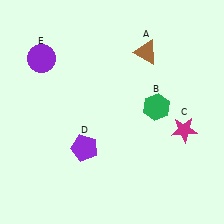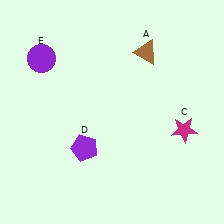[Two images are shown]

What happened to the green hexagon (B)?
The green hexagon (B) was removed in Image 2. It was in the top-right area of Image 1.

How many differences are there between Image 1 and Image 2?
There is 1 difference between the two images.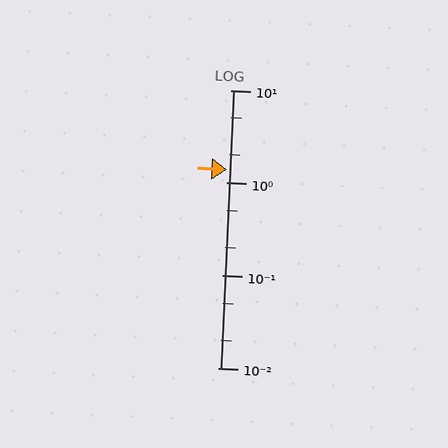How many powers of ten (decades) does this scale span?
The scale spans 3 decades, from 0.01 to 10.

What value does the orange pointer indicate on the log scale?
The pointer indicates approximately 1.4.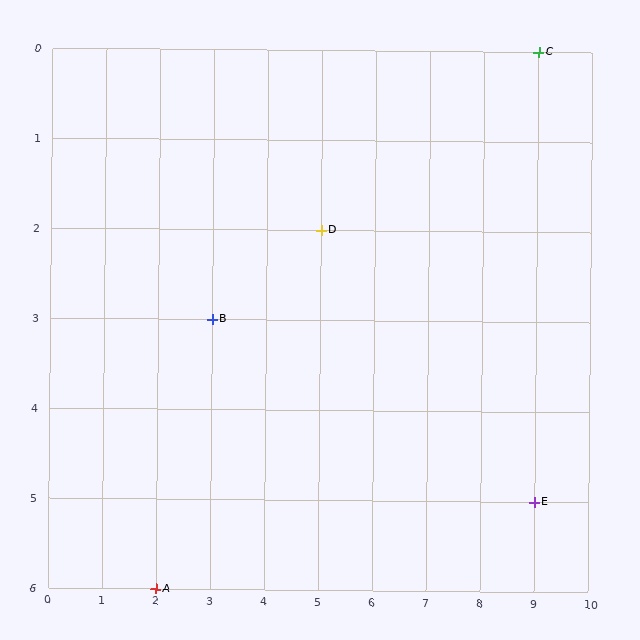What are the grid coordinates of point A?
Point A is at grid coordinates (2, 6).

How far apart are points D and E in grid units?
Points D and E are 4 columns and 3 rows apart (about 5.0 grid units diagonally).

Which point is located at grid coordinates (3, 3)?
Point B is at (3, 3).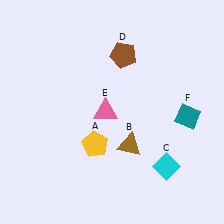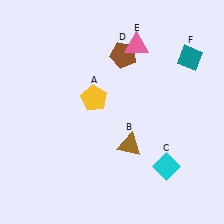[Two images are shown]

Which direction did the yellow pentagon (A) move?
The yellow pentagon (A) moved up.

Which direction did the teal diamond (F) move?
The teal diamond (F) moved up.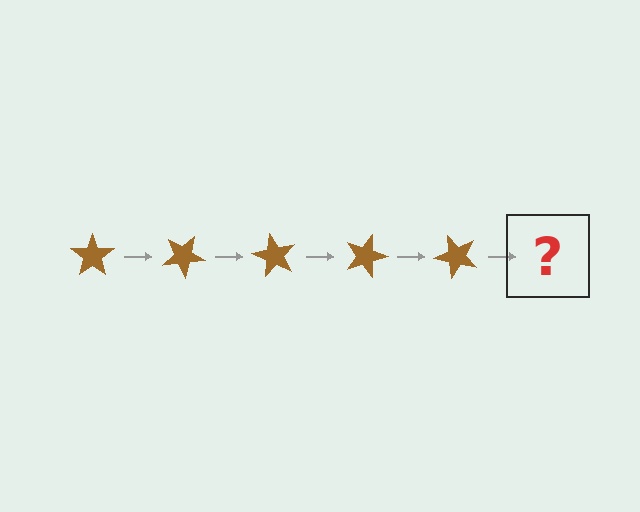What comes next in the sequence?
The next element should be a brown star rotated 150 degrees.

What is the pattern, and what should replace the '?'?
The pattern is that the star rotates 30 degrees each step. The '?' should be a brown star rotated 150 degrees.